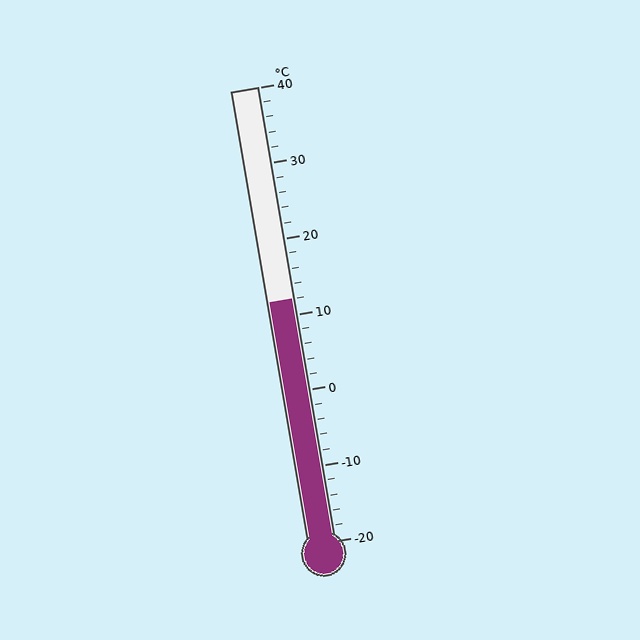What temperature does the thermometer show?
The thermometer shows approximately 12°C.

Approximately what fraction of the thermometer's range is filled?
The thermometer is filled to approximately 55% of its range.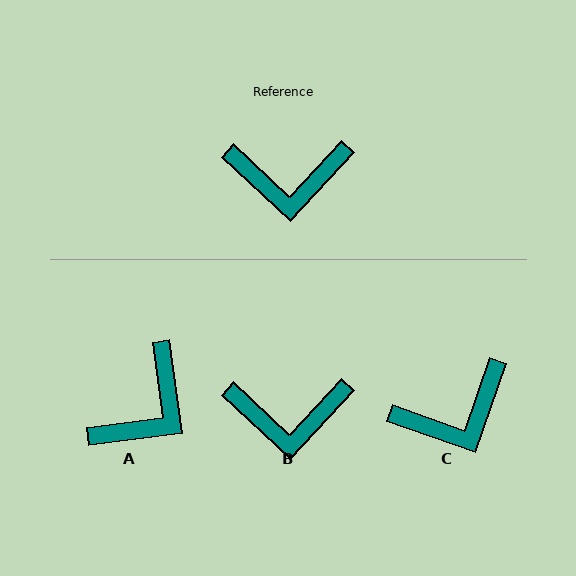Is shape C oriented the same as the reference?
No, it is off by about 24 degrees.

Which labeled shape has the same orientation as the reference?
B.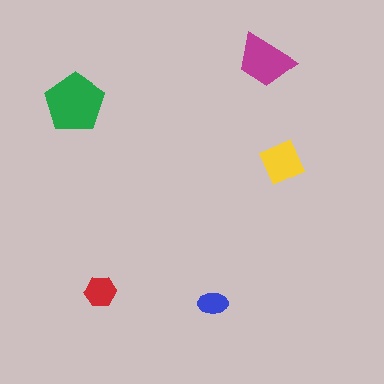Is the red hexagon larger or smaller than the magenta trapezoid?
Smaller.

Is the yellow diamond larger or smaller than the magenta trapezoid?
Smaller.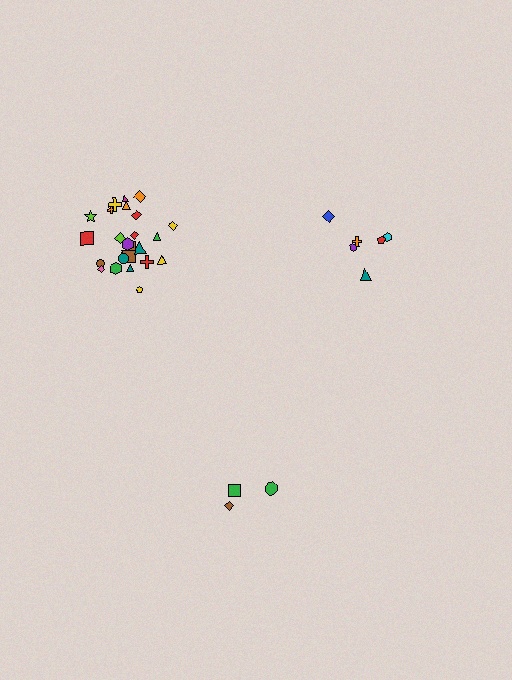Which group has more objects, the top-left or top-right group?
The top-left group.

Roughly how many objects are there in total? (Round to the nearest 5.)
Roughly 35 objects in total.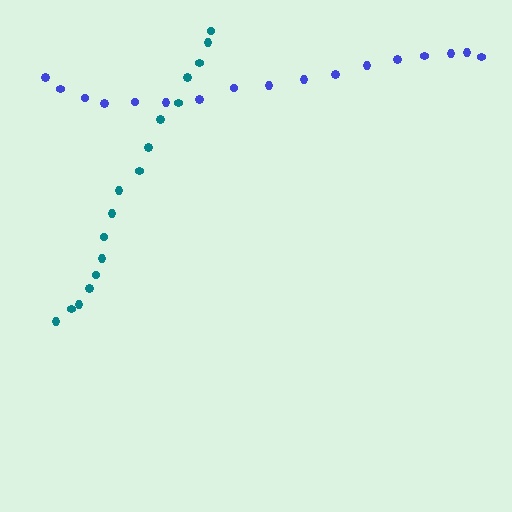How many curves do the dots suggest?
There are 2 distinct paths.